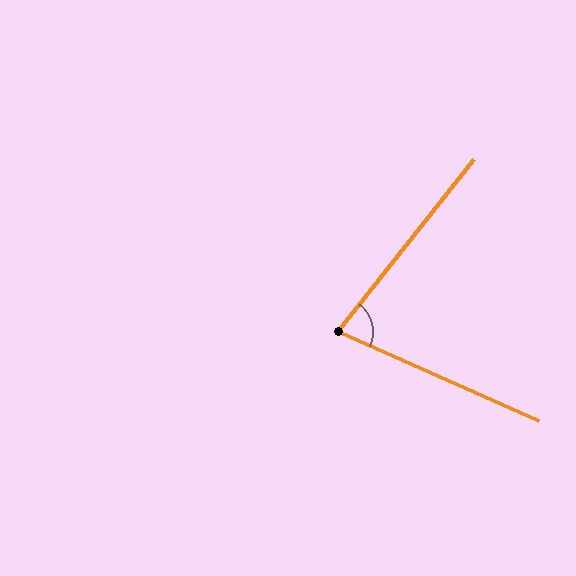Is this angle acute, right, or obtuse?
It is acute.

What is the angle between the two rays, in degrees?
Approximately 76 degrees.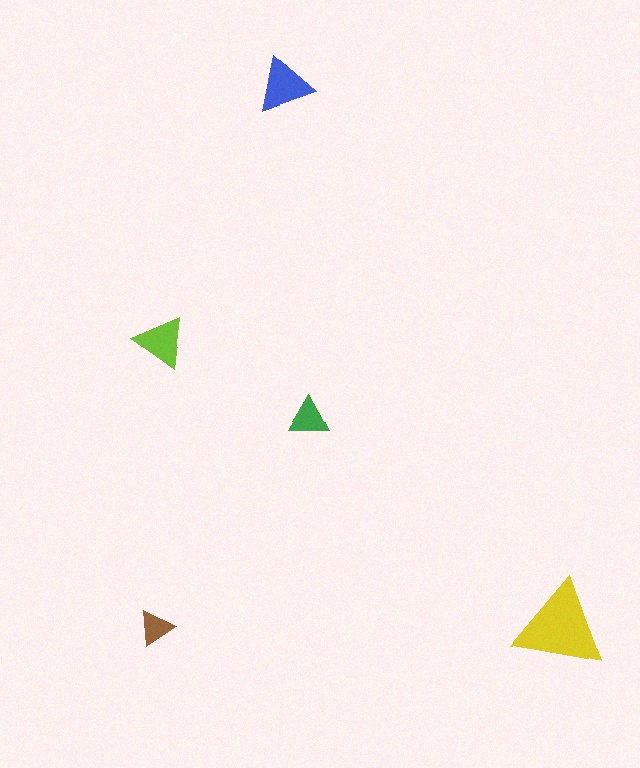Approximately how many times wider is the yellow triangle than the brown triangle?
About 2.5 times wider.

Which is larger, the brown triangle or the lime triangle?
The lime one.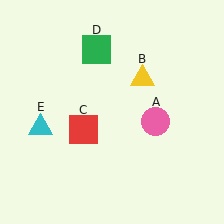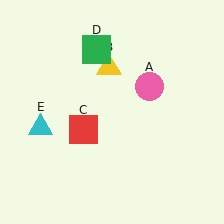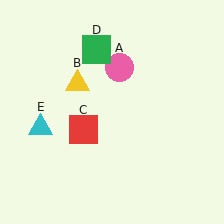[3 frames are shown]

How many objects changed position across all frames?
2 objects changed position: pink circle (object A), yellow triangle (object B).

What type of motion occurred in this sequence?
The pink circle (object A), yellow triangle (object B) rotated counterclockwise around the center of the scene.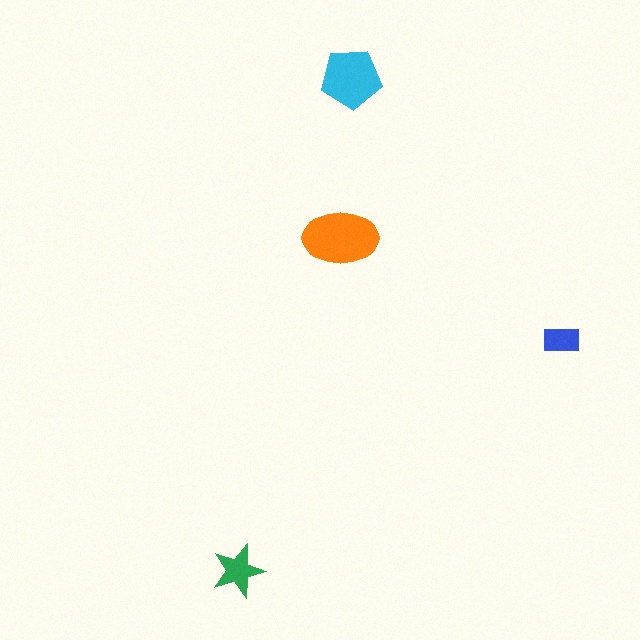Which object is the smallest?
The blue rectangle.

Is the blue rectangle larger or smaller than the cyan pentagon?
Smaller.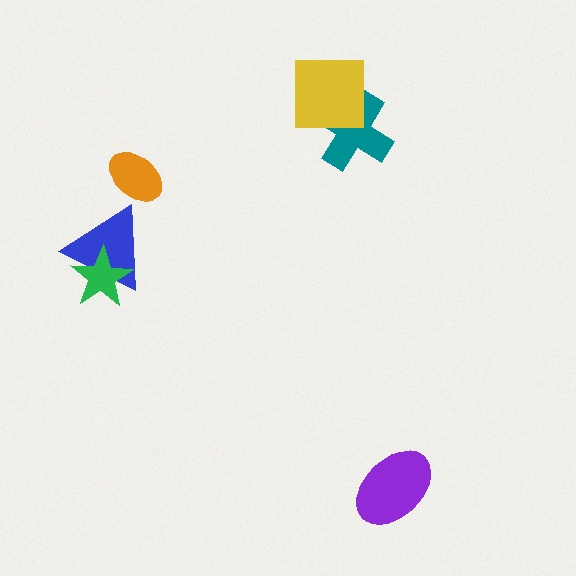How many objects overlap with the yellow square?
1 object overlaps with the yellow square.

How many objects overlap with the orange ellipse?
0 objects overlap with the orange ellipse.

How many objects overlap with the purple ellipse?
0 objects overlap with the purple ellipse.